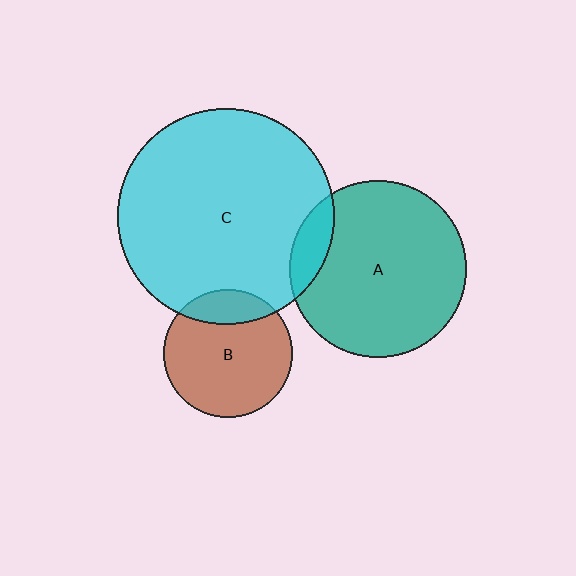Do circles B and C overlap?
Yes.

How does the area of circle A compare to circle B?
Approximately 1.9 times.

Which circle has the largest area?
Circle C (cyan).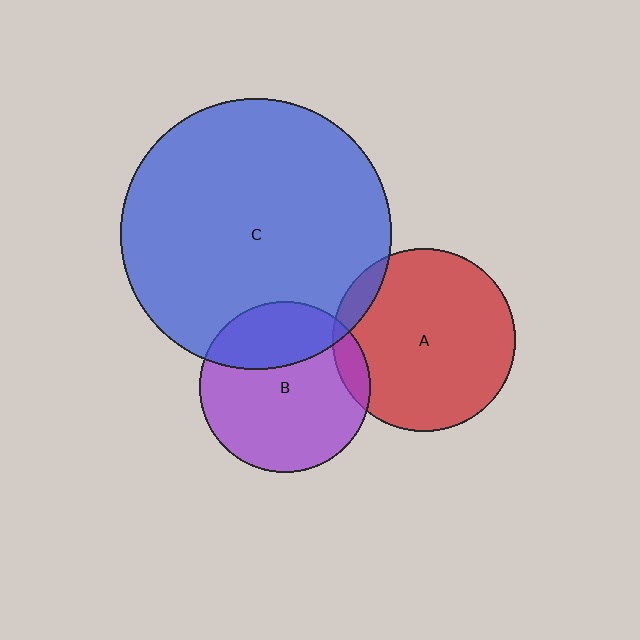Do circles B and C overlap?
Yes.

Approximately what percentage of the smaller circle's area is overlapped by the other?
Approximately 30%.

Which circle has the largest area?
Circle C (blue).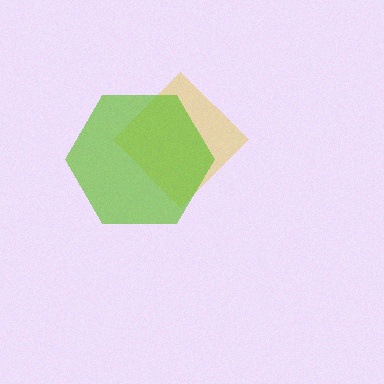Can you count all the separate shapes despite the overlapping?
Yes, there are 2 separate shapes.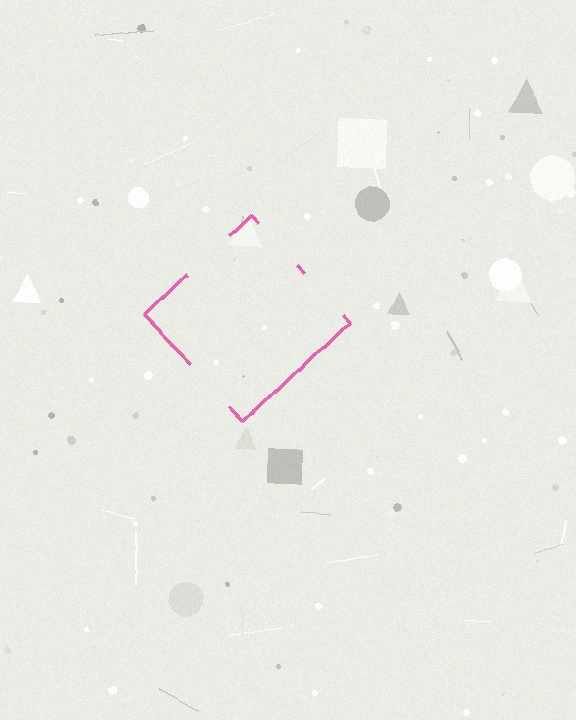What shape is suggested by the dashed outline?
The dashed outline suggests a diamond.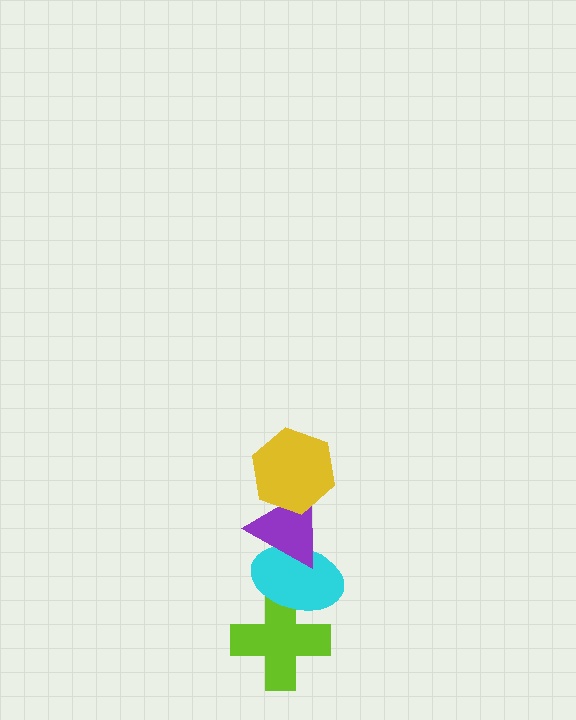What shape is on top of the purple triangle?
The yellow hexagon is on top of the purple triangle.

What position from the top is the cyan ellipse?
The cyan ellipse is 3rd from the top.